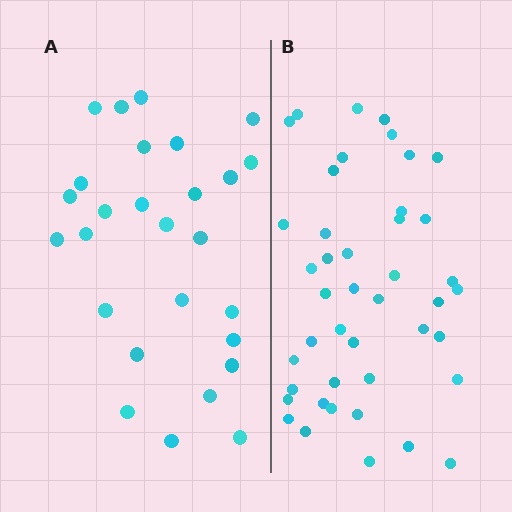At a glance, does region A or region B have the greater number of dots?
Region B (the right region) has more dots.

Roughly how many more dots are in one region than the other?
Region B has approximately 15 more dots than region A.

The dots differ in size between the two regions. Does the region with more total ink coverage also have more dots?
No. Region A has more total ink coverage because its dots are larger, but region B actually contains more individual dots. Total area can be misleading — the number of items is what matters here.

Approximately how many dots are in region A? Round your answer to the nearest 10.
About 30 dots. (The exact count is 27, which rounds to 30.)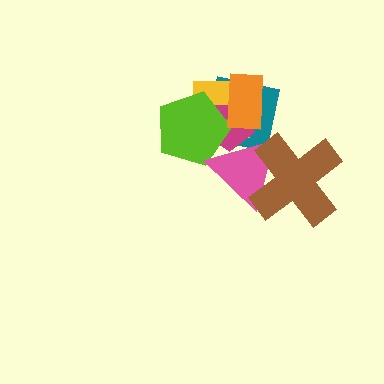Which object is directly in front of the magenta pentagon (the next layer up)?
The lime pentagon is directly in front of the magenta pentagon.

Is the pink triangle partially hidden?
Yes, it is partially covered by another shape.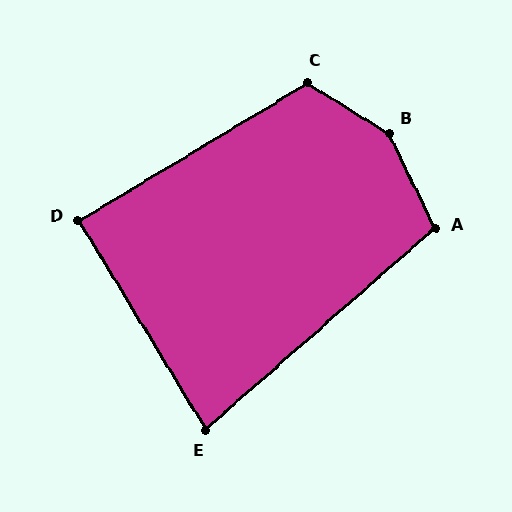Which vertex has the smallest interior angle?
E, at approximately 80 degrees.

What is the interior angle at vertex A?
Approximately 106 degrees (obtuse).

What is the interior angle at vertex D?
Approximately 90 degrees (approximately right).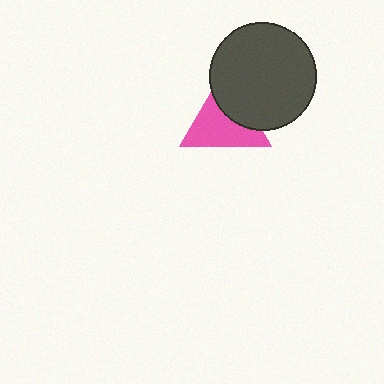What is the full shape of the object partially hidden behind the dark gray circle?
The partially hidden object is a pink triangle.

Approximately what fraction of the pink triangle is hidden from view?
Roughly 37% of the pink triangle is hidden behind the dark gray circle.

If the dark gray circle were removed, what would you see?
You would see the complete pink triangle.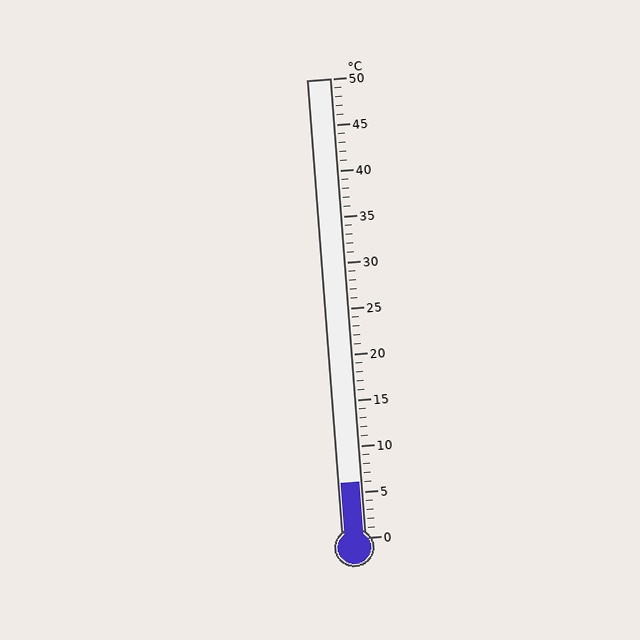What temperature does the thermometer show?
The thermometer shows approximately 6°C.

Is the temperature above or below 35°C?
The temperature is below 35°C.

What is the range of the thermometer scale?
The thermometer scale ranges from 0°C to 50°C.